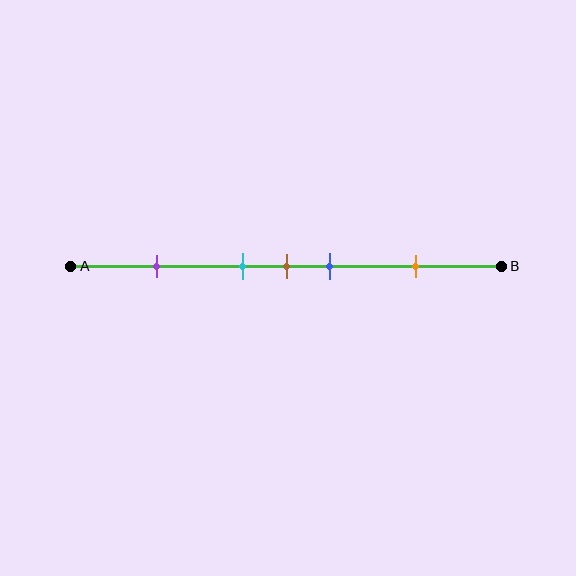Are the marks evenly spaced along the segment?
No, the marks are not evenly spaced.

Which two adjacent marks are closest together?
The cyan and brown marks are the closest adjacent pair.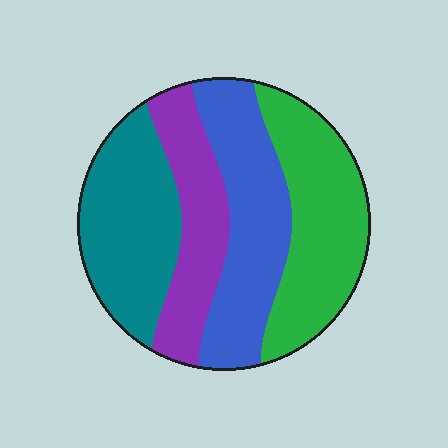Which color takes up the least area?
Purple, at roughly 20%.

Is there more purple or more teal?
Teal.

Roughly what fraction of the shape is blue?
Blue takes up between a quarter and a half of the shape.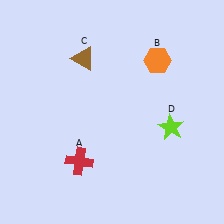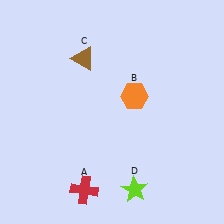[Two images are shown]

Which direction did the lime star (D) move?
The lime star (D) moved down.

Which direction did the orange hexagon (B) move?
The orange hexagon (B) moved down.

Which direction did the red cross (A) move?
The red cross (A) moved down.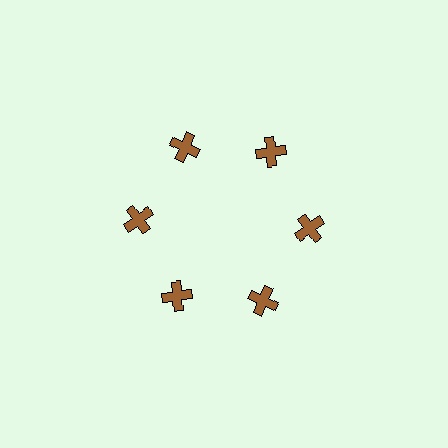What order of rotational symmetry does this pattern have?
This pattern has 6-fold rotational symmetry.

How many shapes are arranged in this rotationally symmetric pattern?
There are 6 shapes, arranged in 6 groups of 1.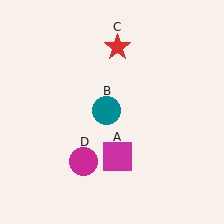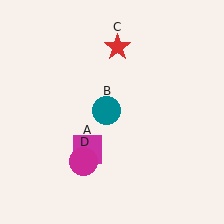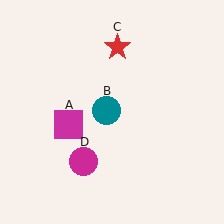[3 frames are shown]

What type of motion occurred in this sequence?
The magenta square (object A) rotated clockwise around the center of the scene.